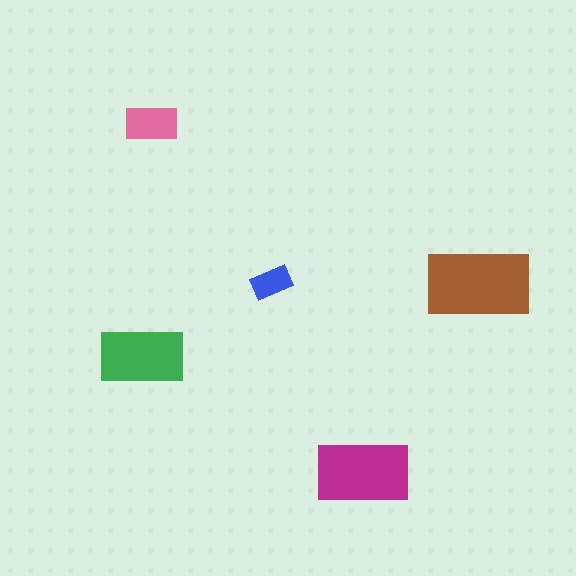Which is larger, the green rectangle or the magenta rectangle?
The magenta one.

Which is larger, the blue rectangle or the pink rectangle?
The pink one.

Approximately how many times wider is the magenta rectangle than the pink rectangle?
About 2 times wider.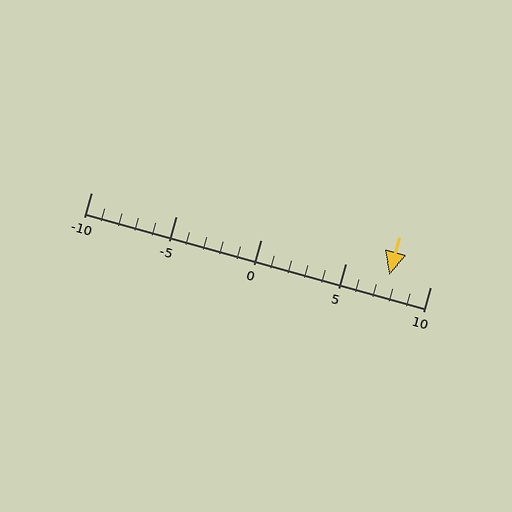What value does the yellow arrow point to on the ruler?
The yellow arrow points to approximately 8.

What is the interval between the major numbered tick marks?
The major tick marks are spaced 5 units apart.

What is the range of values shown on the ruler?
The ruler shows values from -10 to 10.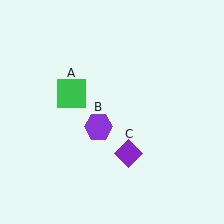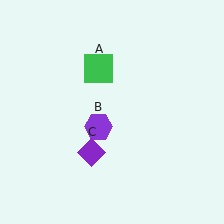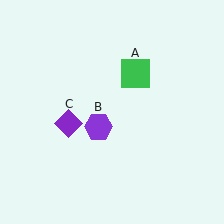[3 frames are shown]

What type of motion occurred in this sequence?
The green square (object A), purple diamond (object C) rotated clockwise around the center of the scene.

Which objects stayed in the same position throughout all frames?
Purple hexagon (object B) remained stationary.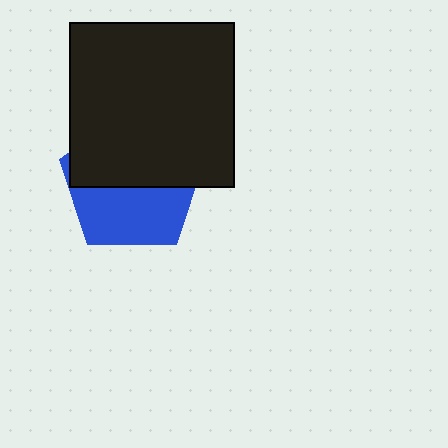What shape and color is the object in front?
The object in front is a black square.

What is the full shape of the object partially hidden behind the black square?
The partially hidden object is a blue pentagon.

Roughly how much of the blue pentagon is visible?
About half of it is visible (roughly 46%).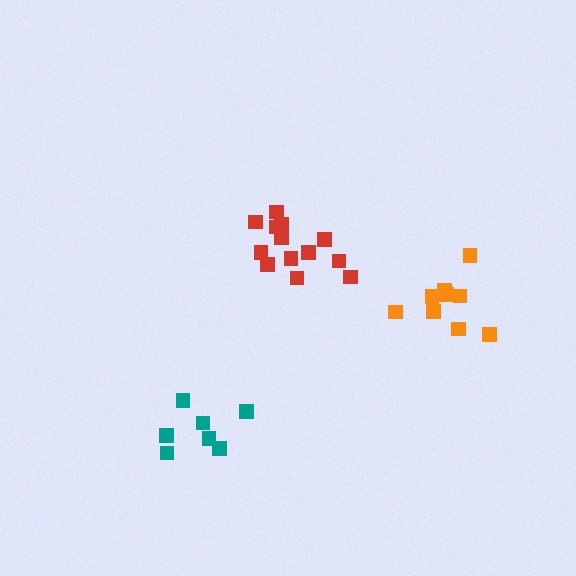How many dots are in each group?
Group 1: 9 dots, Group 2: 13 dots, Group 3: 7 dots (29 total).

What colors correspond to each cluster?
The clusters are colored: orange, red, teal.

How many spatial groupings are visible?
There are 3 spatial groupings.